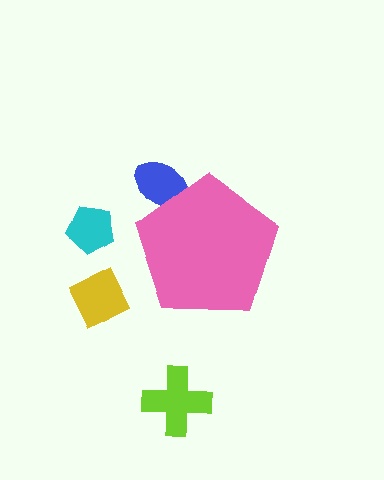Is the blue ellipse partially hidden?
Yes, the blue ellipse is partially hidden behind the pink pentagon.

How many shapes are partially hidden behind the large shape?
1 shape is partially hidden.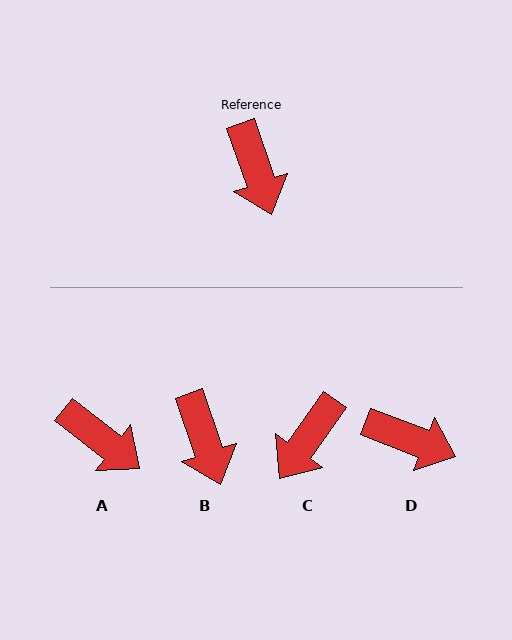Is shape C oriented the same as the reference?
No, it is off by about 54 degrees.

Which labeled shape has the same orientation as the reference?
B.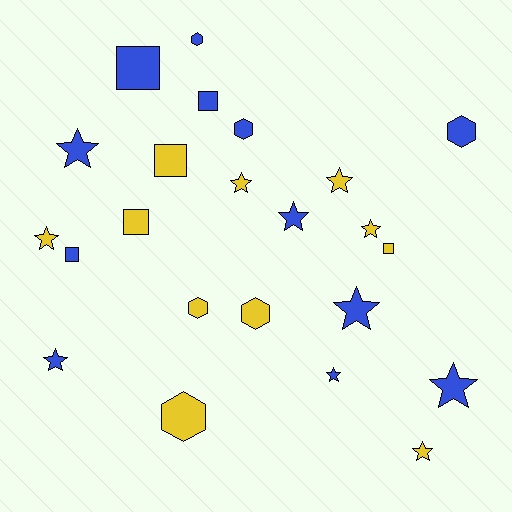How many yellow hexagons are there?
There are 3 yellow hexagons.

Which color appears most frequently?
Blue, with 12 objects.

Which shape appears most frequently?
Star, with 11 objects.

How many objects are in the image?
There are 23 objects.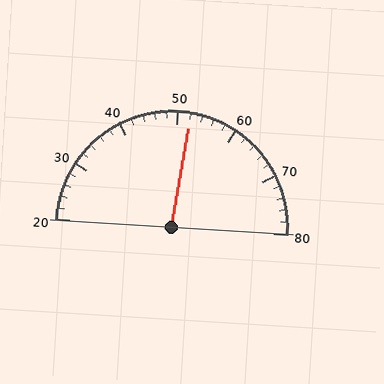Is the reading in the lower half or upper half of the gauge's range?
The reading is in the upper half of the range (20 to 80).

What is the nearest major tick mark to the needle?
The nearest major tick mark is 50.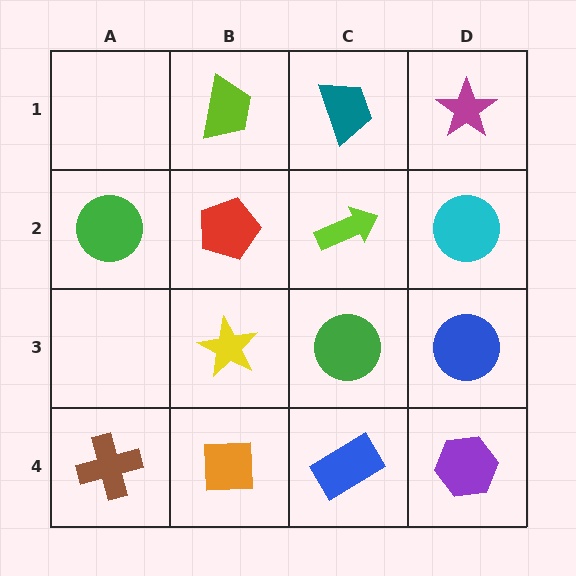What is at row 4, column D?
A purple hexagon.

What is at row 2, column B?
A red pentagon.